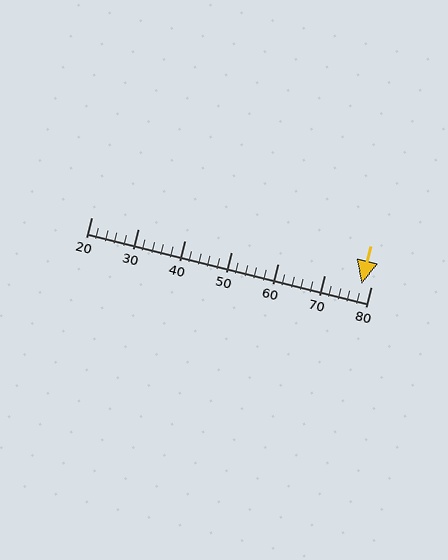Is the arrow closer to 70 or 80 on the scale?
The arrow is closer to 80.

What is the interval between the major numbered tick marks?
The major tick marks are spaced 10 units apart.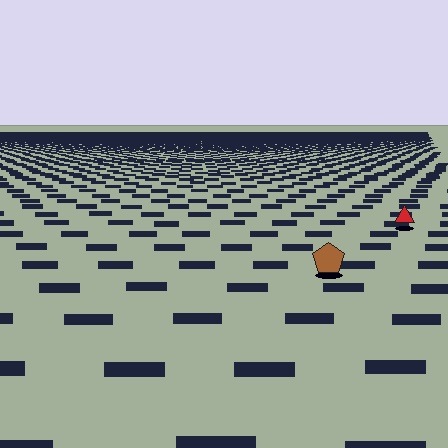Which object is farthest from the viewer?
The red triangle is farthest from the viewer. It appears smaller and the ground texture around it is denser.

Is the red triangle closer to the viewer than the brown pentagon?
No. The brown pentagon is closer — you can tell from the texture gradient: the ground texture is coarser near it.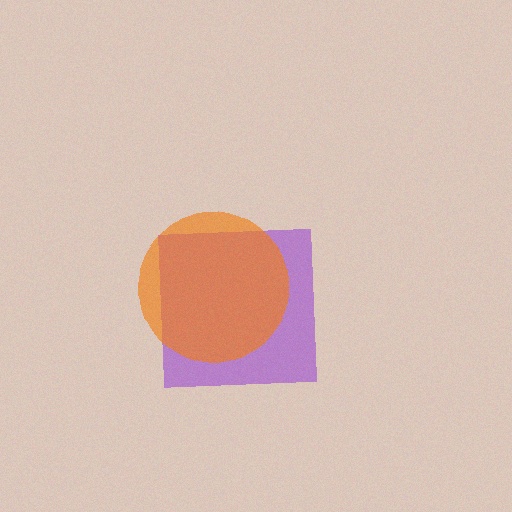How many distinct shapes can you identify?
There are 2 distinct shapes: a purple square, an orange circle.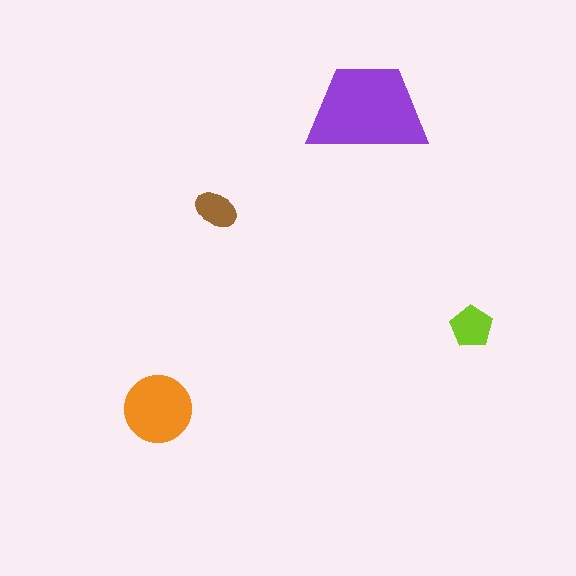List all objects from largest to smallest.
The purple trapezoid, the orange circle, the lime pentagon, the brown ellipse.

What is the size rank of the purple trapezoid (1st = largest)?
1st.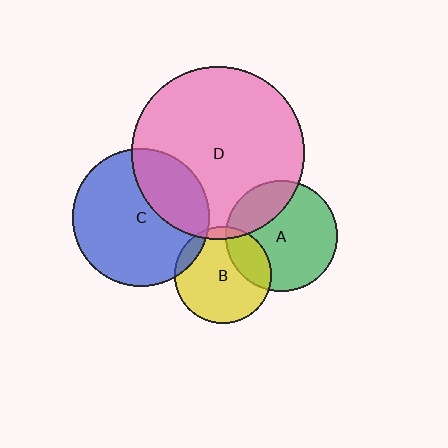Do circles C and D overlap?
Yes.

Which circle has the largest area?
Circle D (pink).